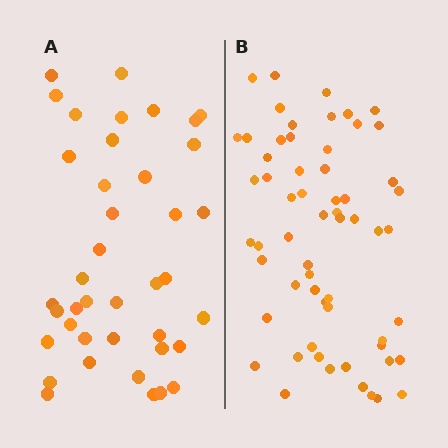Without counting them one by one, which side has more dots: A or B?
Region B (the right region) has more dots.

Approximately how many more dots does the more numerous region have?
Region B has approximately 20 more dots than region A.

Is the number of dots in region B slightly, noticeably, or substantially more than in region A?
Region B has substantially more. The ratio is roughly 1.5 to 1.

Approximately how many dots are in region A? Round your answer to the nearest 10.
About 40 dots.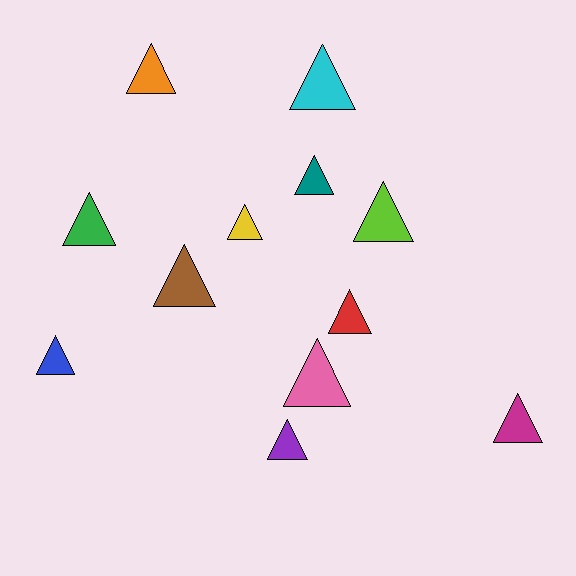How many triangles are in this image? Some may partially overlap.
There are 12 triangles.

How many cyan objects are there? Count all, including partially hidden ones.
There is 1 cyan object.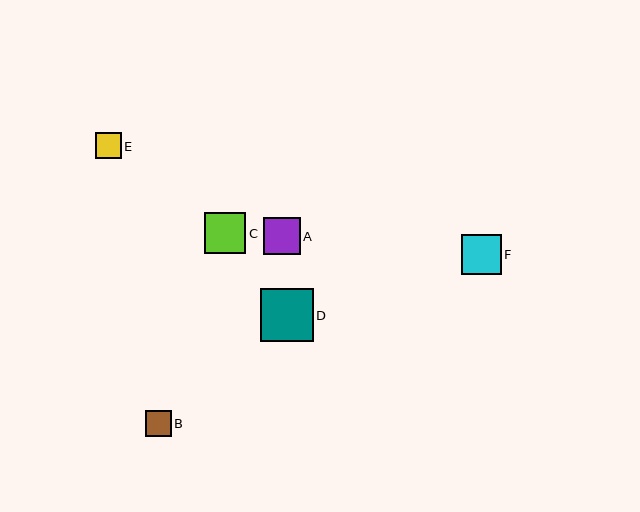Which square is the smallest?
Square B is the smallest with a size of approximately 26 pixels.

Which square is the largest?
Square D is the largest with a size of approximately 53 pixels.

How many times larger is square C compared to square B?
Square C is approximately 1.6 times the size of square B.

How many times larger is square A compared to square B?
Square A is approximately 1.4 times the size of square B.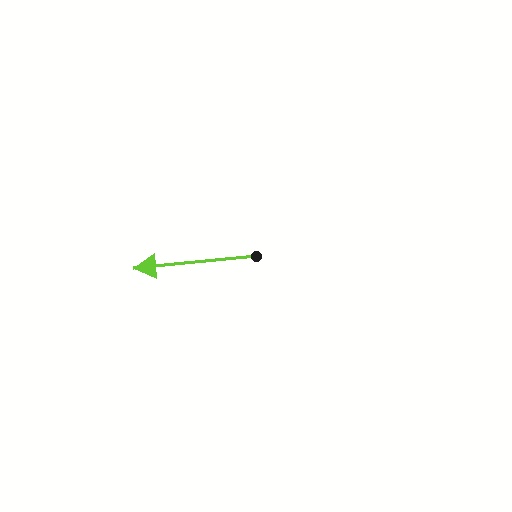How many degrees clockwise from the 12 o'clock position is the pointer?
Approximately 264 degrees.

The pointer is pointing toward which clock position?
Roughly 9 o'clock.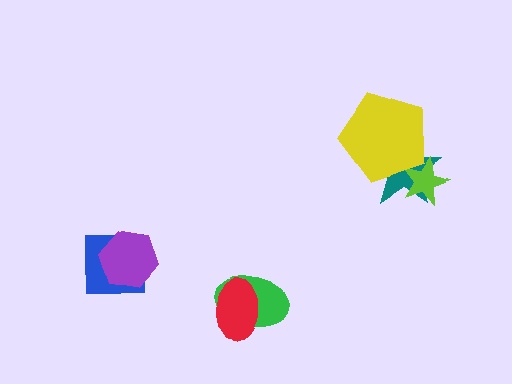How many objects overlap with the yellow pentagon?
2 objects overlap with the yellow pentagon.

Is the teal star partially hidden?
Yes, it is partially covered by another shape.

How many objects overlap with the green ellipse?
1 object overlaps with the green ellipse.